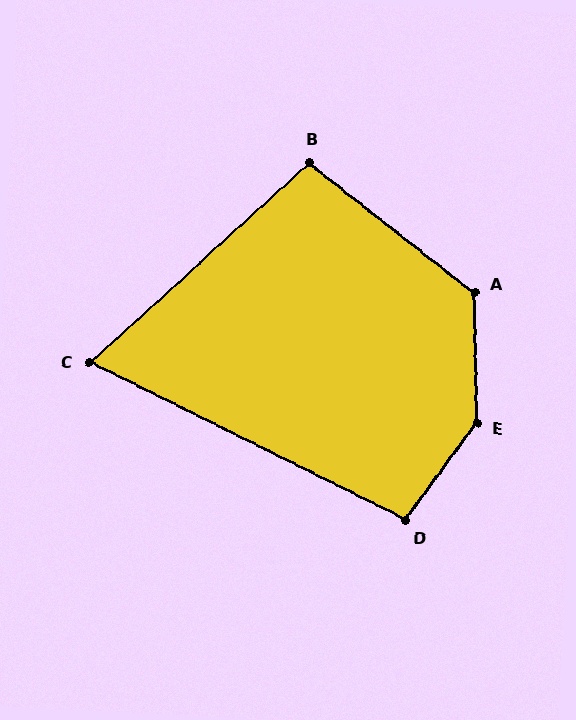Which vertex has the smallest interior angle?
C, at approximately 69 degrees.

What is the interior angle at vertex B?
Approximately 99 degrees (obtuse).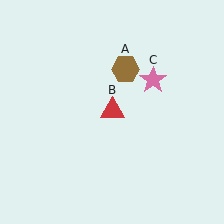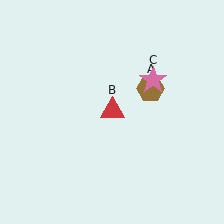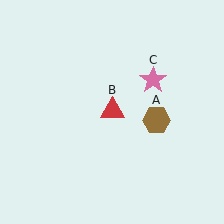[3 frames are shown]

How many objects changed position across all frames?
1 object changed position: brown hexagon (object A).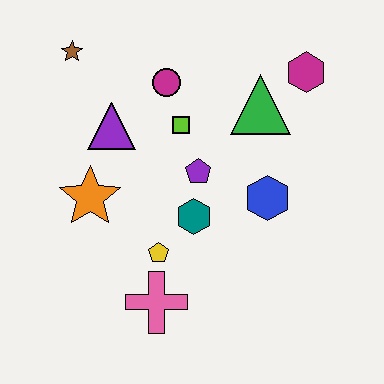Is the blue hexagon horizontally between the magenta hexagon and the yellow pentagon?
Yes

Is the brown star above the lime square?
Yes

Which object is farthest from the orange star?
The magenta hexagon is farthest from the orange star.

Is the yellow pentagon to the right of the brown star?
Yes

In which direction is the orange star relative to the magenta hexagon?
The orange star is to the left of the magenta hexagon.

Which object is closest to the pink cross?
The yellow pentagon is closest to the pink cross.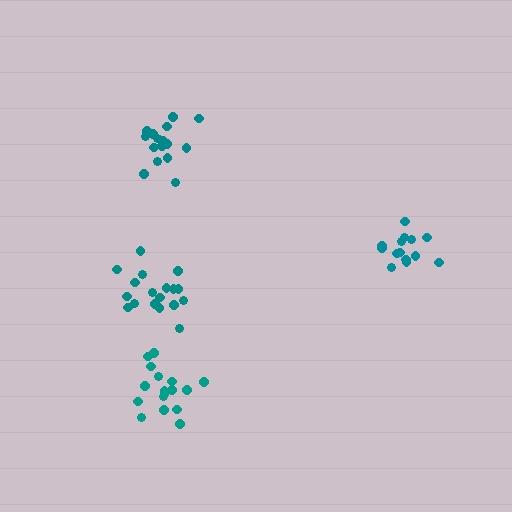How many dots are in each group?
Group 1: 16 dots, Group 2: 14 dots, Group 3: 18 dots, Group 4: 17 dots (65 total).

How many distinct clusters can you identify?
There are 4 distinct clusters.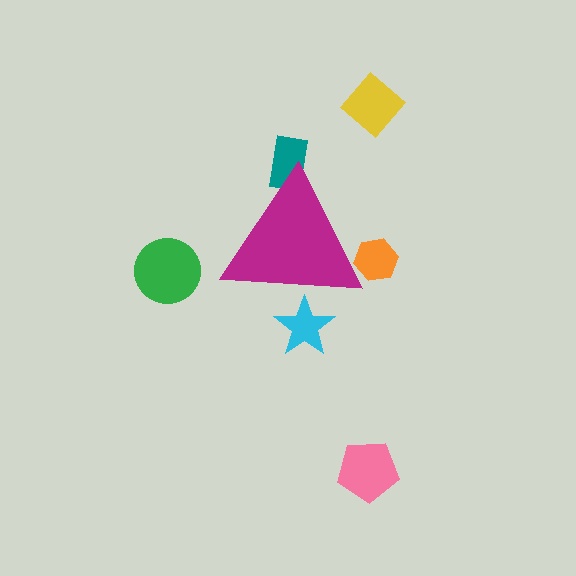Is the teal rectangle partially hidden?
Yes, the teal rectangle is partially hidden behind the magenta triangle.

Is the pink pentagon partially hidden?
No, the pink pentagon is fully visible.